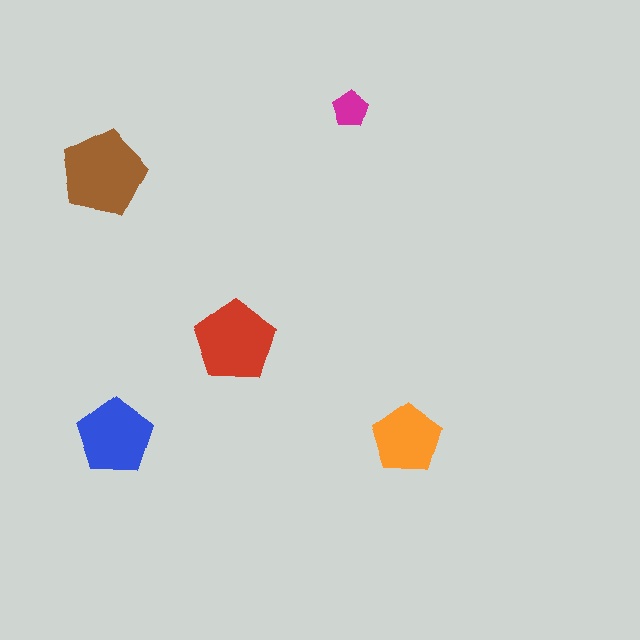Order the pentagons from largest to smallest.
the brown one, the red one, the blue one, the orange one, the magenta one.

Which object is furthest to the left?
The brown pentagon is leftmost.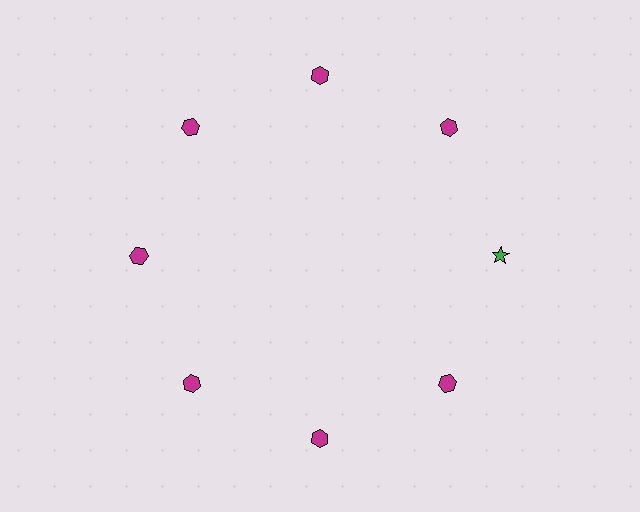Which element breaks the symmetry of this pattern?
The green star at roughly the 3 o'clock position breaks the symmetry. All other shapes are magenta hexagons.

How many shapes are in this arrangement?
There are 8 shapes arranged in a ring pattern.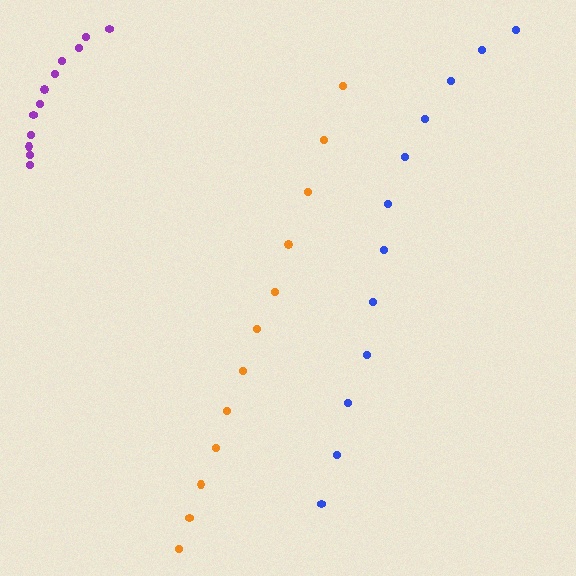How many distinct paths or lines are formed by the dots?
There are 3 distinct paths.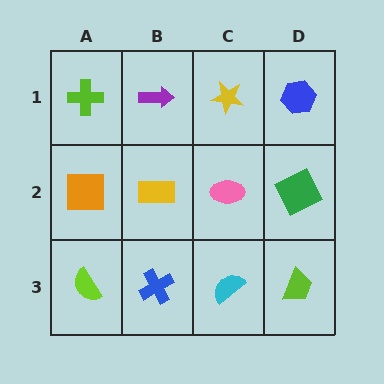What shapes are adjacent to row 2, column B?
A purple arrow (row 1, column B), a blue cross (row 3, column B), an orange square (row 2, column A), a pink ellipse (row 2, column C).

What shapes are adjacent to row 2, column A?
A lime cross (row 1, column A), a lime semicircle (row 3, column A), a yellow rectangle (row 2, column B).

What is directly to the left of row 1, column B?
A lime cross.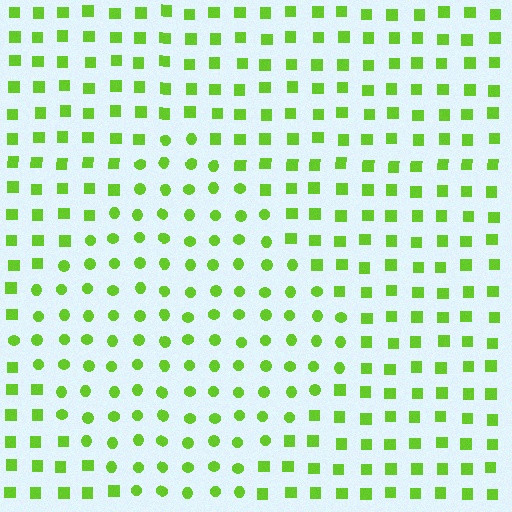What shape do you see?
I see a diamond.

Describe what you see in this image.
The image is filled with small lime elements arranged in a uniform grid. A diamond-shaped region contains circles, while the surrounding area contains squares. The boundary is defined purely by the change in element shape.